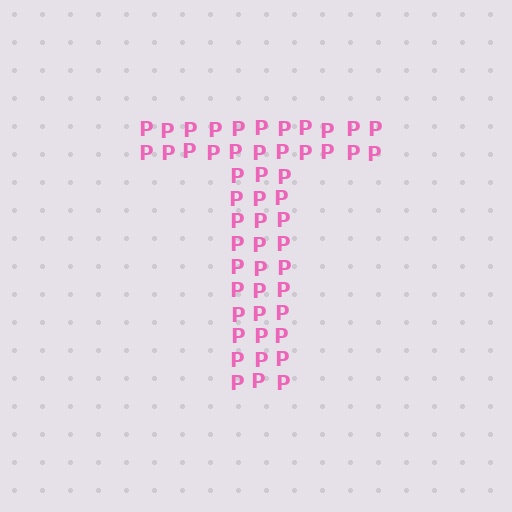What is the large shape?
The large shape is the letter T.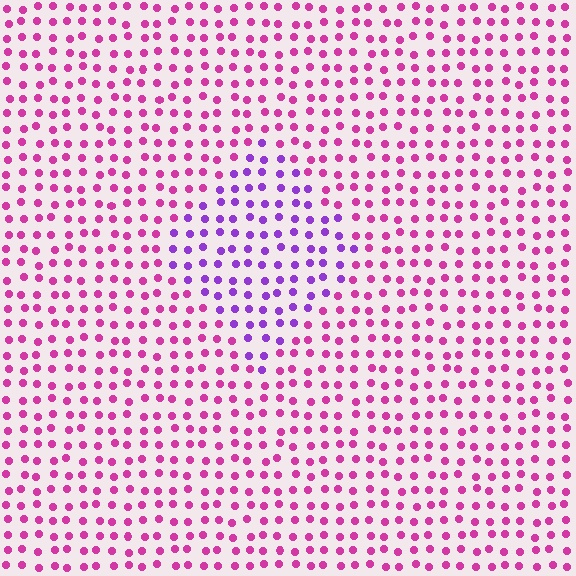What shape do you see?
I see a diamond.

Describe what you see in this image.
The image is filled with small magenta elements in a uniform arrangement. A diamond-shaped region is visible where the elements are tinted to a slightly different hue, forming a subtle color boundary.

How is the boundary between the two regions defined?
The boundary is defined purely by a slight shift in hue (about 43 degrees). Spacing, size, and orientation are identical on both sides.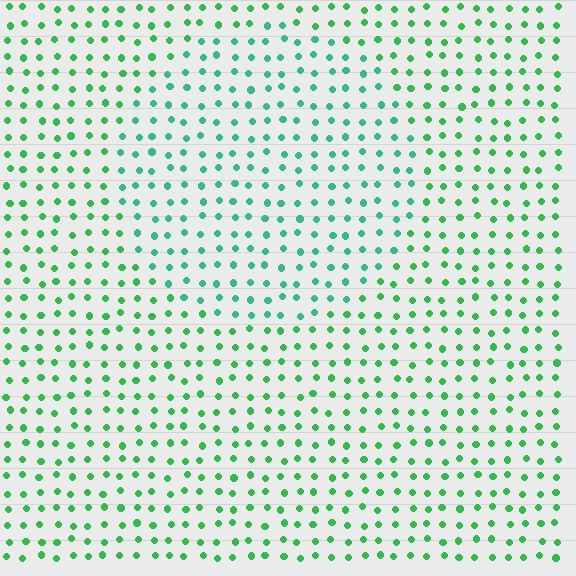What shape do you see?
I see a circle.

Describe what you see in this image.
The image is filled with small green elements in a uniform arrangement. A circle-shaped region is visible where the elements are tinted to a slightly different hue, forming a subtle color boundary.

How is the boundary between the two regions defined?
The boundary is defined purely by a slight shift in hue (about 26 degrees). Spacing, size, and orientation are identical on both sides.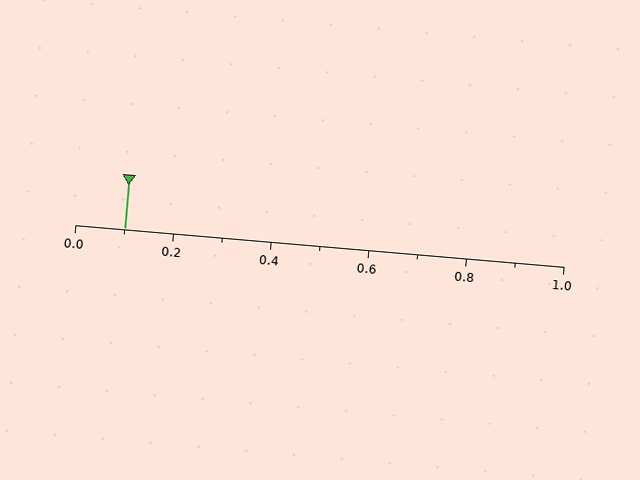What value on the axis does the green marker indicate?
The marker indicates approximately 0.1.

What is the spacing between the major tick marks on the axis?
The major ticks are spaced 0.2 apart.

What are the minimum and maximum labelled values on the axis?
The axis runs from 0.0 to 1.0.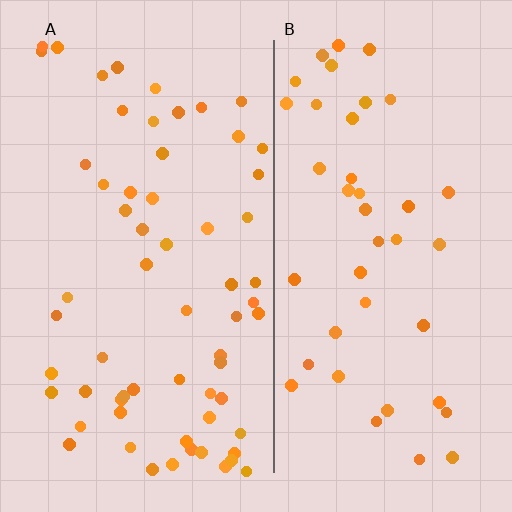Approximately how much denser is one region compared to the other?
Approximately 1.5× — region A over region B.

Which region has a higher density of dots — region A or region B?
A (the left).